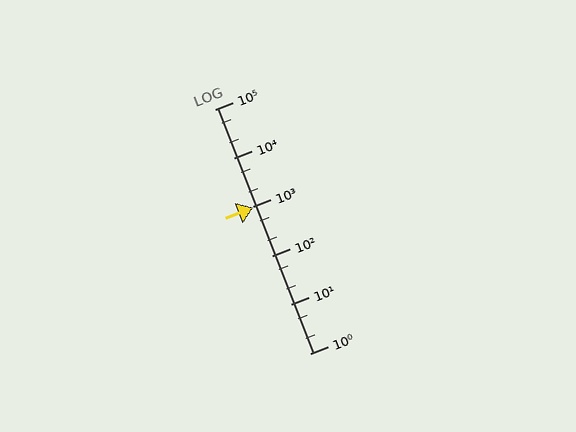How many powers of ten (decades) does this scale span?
The scale spans 5 decades, from 1 to 100000.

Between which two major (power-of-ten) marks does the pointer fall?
The pointer is between 100 and 1000.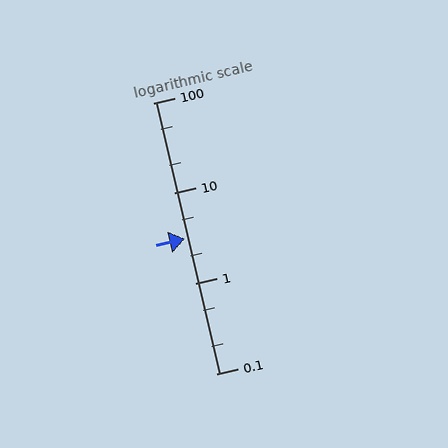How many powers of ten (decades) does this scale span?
The scale spans 3 decades, from 0.1 to 100.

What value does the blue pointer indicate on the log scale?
The pointer indicates approximately 3.1.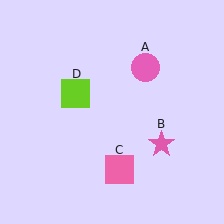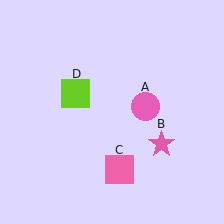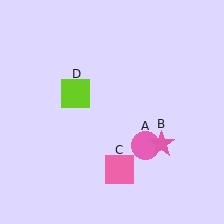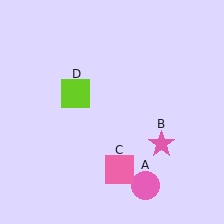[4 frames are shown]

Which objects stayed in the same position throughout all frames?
Pink star (object B) and pink square (object C) and lime square (object D) remained stationary.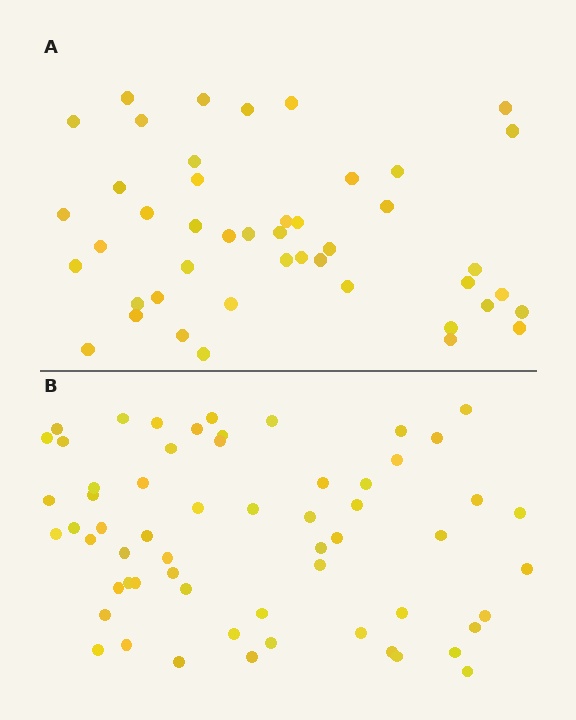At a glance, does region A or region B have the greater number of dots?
Region B (the bottom region) has more dots.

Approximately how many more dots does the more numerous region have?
Region B has approximately 15 more dots than region A.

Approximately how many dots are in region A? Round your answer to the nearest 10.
About 40 dots. (The exact count is 45, which rounds to 40.)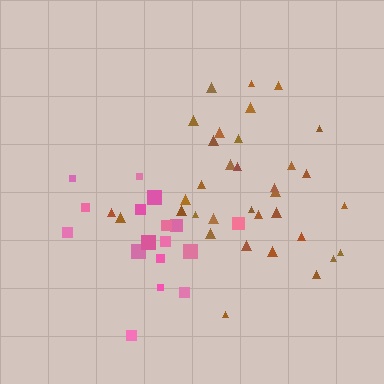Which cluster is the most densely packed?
Pink.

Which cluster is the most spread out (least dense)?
Brown.